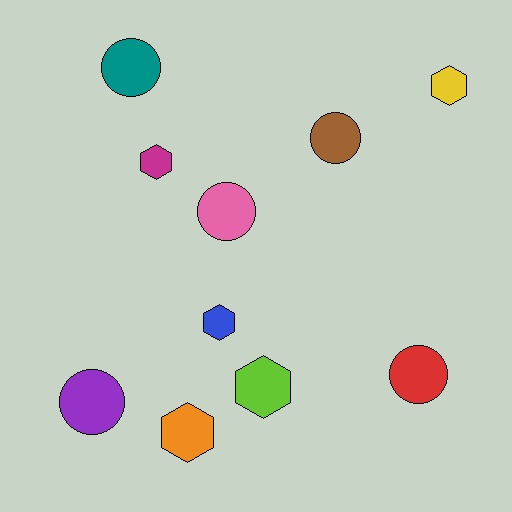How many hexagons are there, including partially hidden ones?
There are 5 hexagons.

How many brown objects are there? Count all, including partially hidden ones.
There is 1 brown object.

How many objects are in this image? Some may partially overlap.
There are 10 objects.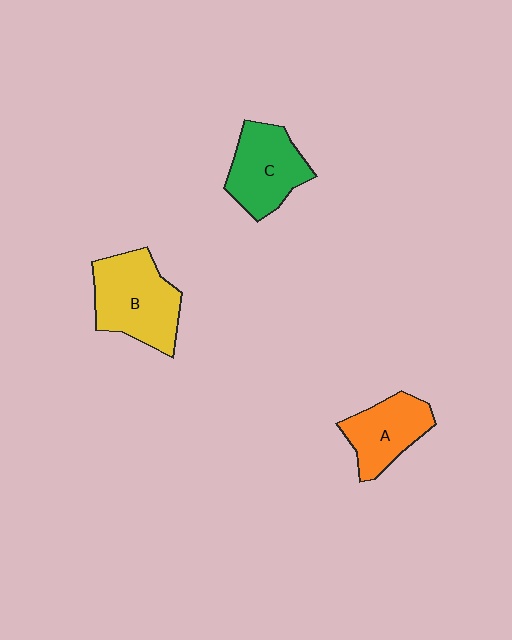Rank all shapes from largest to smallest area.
From largest to smallest: B (yellow), C (green), A (orange).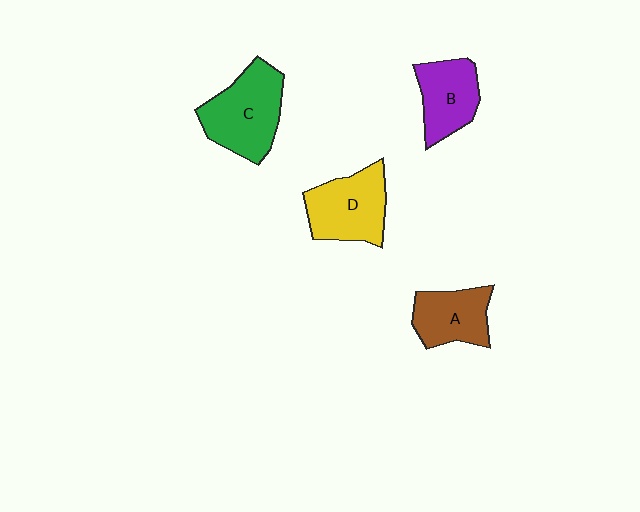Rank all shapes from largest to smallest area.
From largest to smallest: C (green), D (yellow), B (purple), A (brown).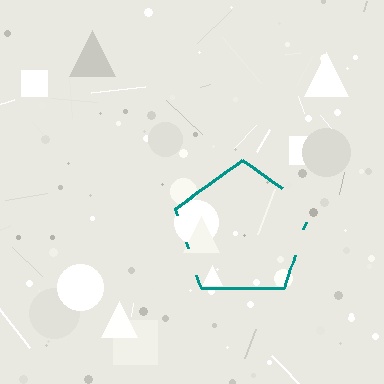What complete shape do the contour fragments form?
The contour fragments form a pentagon.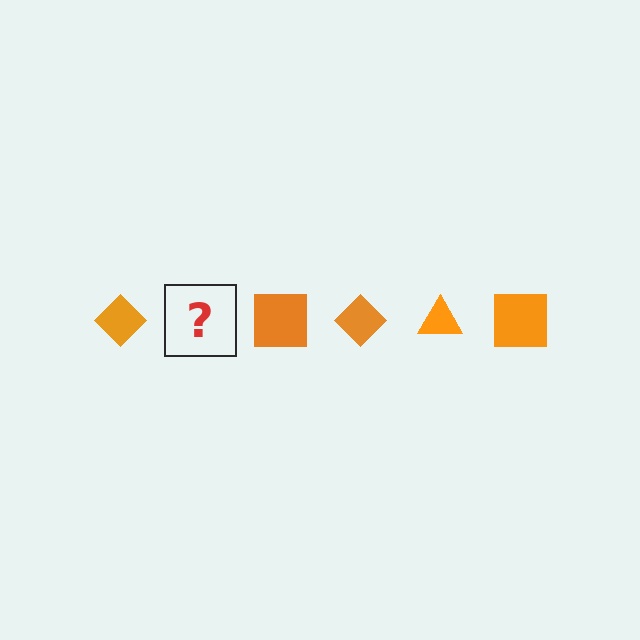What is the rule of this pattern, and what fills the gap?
The rule is that the pattern cycles through diamond, triangle, square shapes in orange. The gap should be filled with an orange triangle.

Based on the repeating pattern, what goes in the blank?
The blank should be an orange triangle.